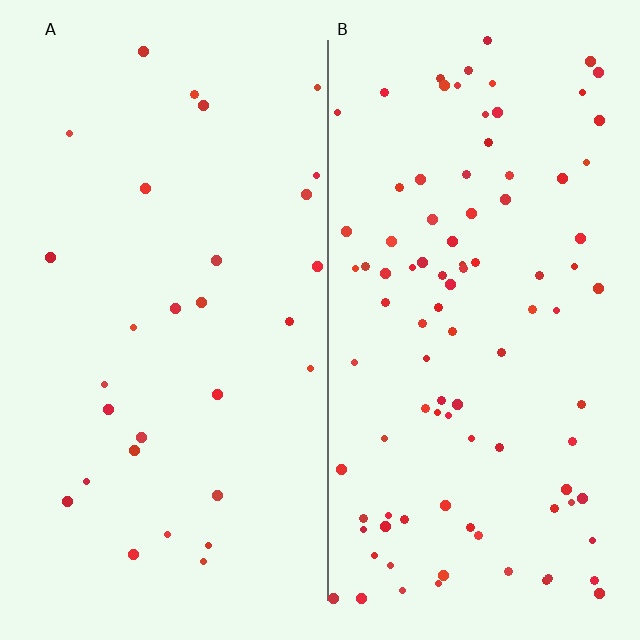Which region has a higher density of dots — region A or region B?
B (the right).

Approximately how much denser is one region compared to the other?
Approximately 3.2× — region B over region A.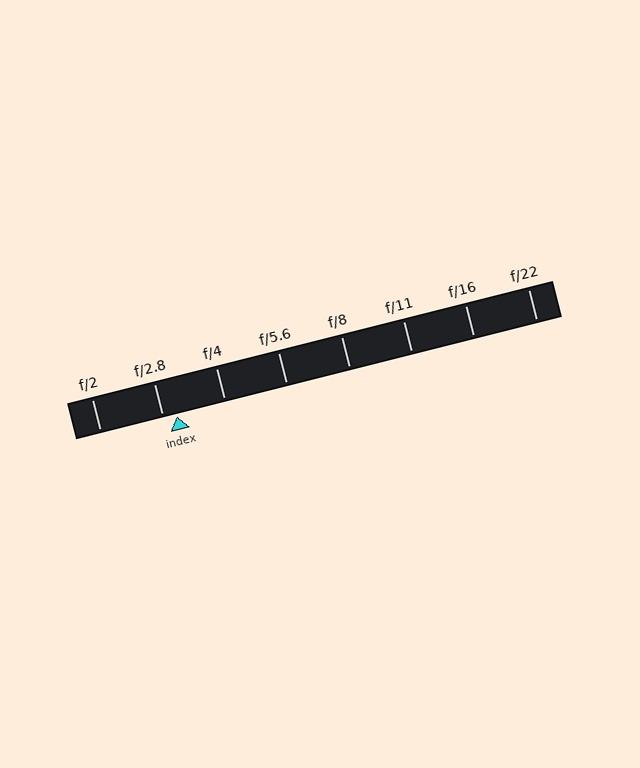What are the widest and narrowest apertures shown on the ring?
The widest aperture shown is f/2 and the narrowest is f/22.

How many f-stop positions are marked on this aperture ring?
There are 8 f-stop positions marked.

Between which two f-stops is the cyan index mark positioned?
The index mark is between f/2.8 and f/4.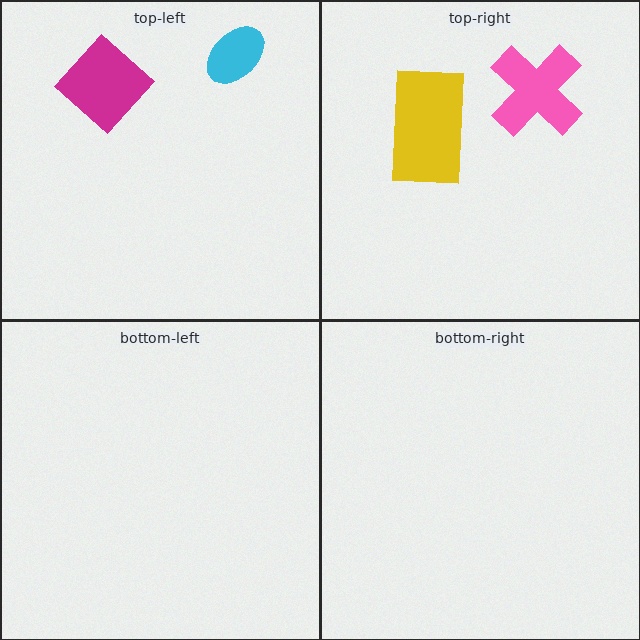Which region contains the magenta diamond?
The top-left region.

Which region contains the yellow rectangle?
The top-right region.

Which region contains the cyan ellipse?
The top-left region.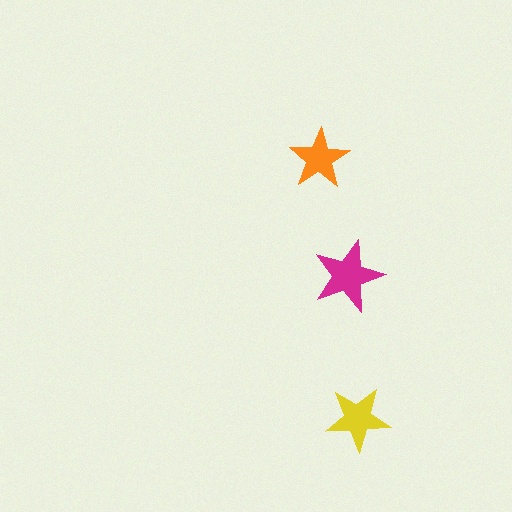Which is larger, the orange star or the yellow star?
The yellow one.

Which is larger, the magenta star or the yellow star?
The magenta one.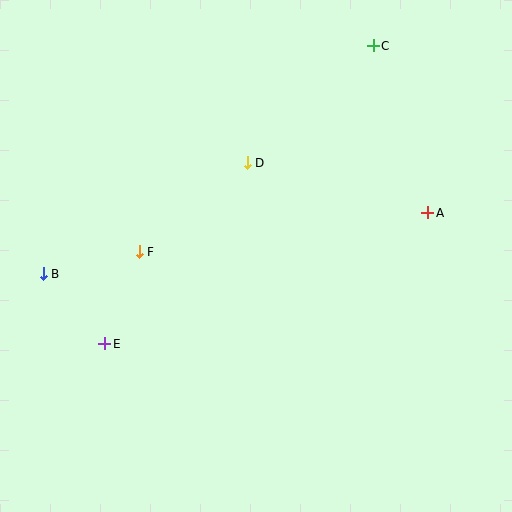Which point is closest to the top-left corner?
Point B is closest to the top-left corner.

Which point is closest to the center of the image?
Point D at (247, 163) is closest to the center.